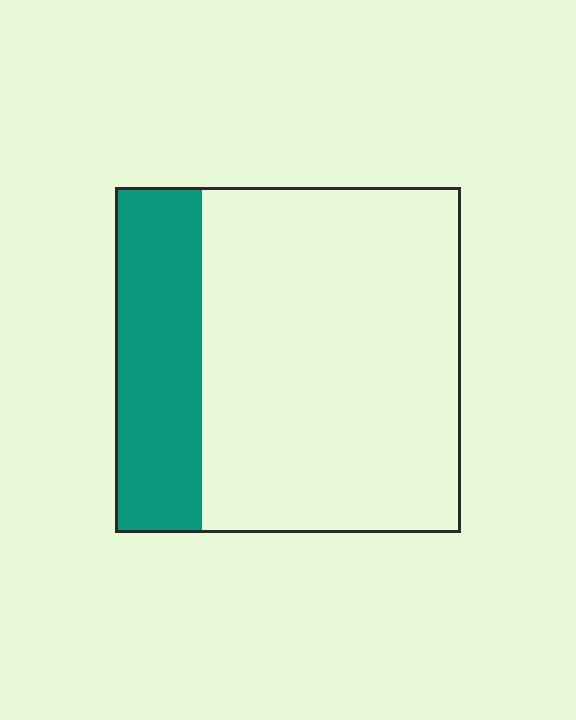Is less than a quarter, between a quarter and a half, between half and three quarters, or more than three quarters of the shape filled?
Between a quarter and a half.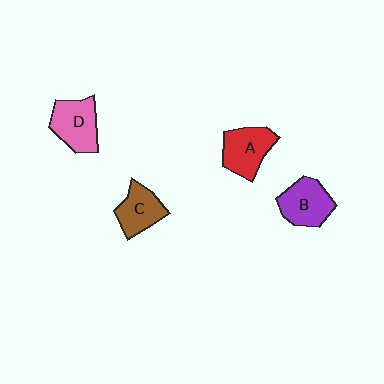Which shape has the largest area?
Shape D (pink).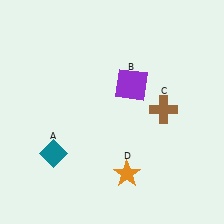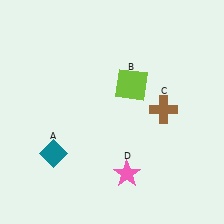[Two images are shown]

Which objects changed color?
B changed from purple to lime. D changed from orange to pink.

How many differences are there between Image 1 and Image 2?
There are 2 differences between the two images.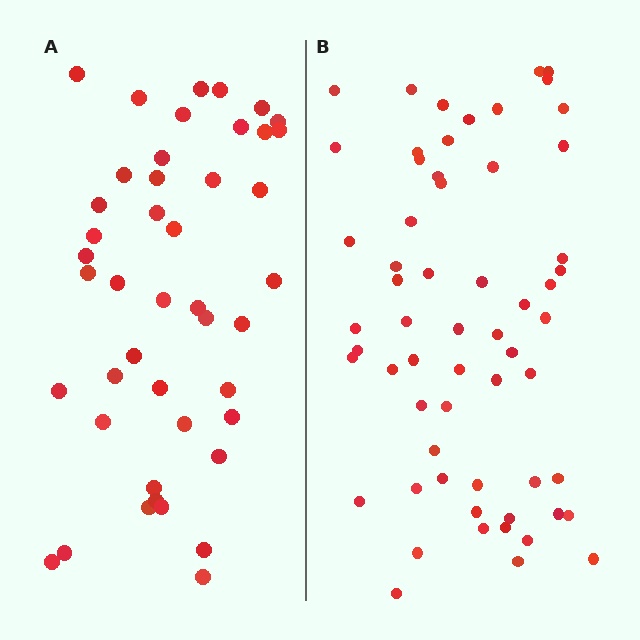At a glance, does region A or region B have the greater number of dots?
Region B (the right region) has more dots.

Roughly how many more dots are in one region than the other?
Region B has approximately 15 more dots than region A.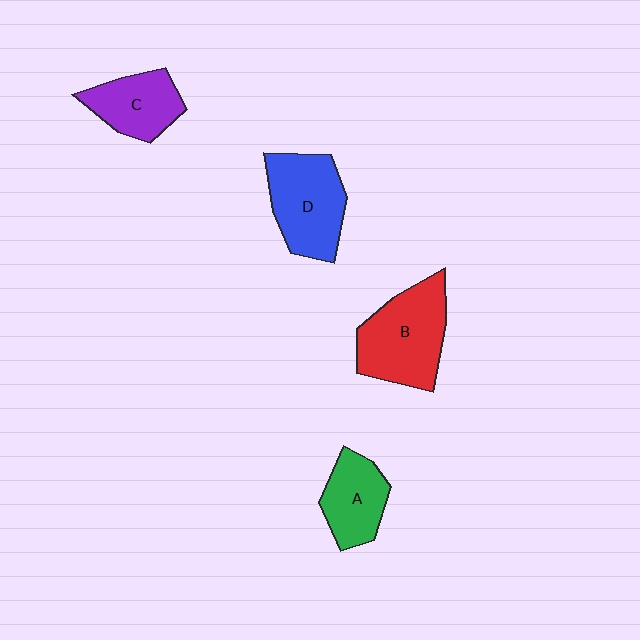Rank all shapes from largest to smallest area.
From largest to smallest: B (red), D (blue), C (purple), A (green).